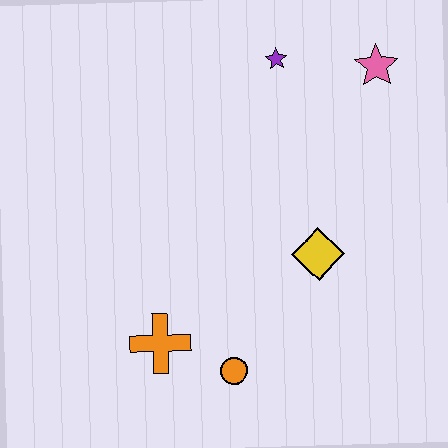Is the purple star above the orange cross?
Yes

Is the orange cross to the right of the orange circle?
No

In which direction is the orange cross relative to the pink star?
The orange cross is below the pink star.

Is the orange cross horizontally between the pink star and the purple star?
No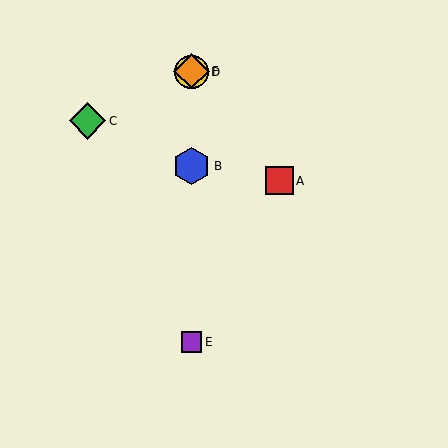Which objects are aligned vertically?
Objects B, D, E, F are aligned vertically.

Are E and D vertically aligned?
Yes, both are at x≈192.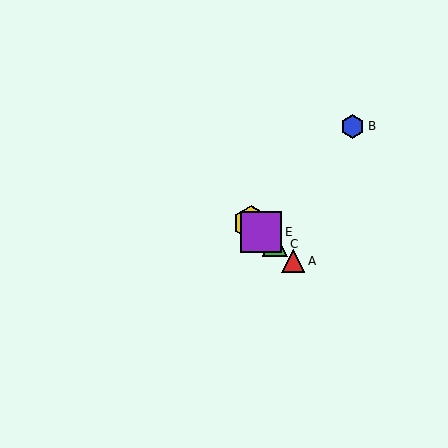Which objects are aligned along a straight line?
Objects A, C, D, E are aligned along a straight line.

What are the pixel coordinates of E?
Object E is at (261, 232).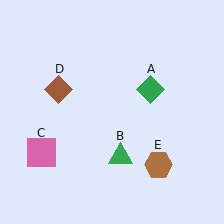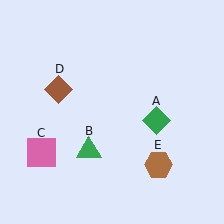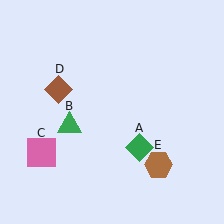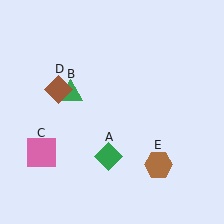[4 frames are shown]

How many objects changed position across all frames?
2 objects changed position: green diamond (object A), green triangle (object B).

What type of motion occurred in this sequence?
The green diamond (object A), green triangle (object B) rotated clockwise around the center of the scene.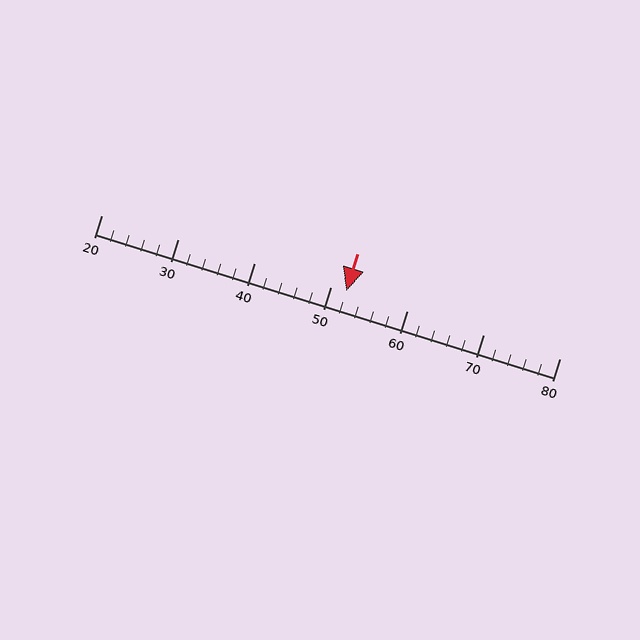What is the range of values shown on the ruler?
The ruler shows values from 20 to 80.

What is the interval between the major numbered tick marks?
The major tick marks are spaced 10 units apart.